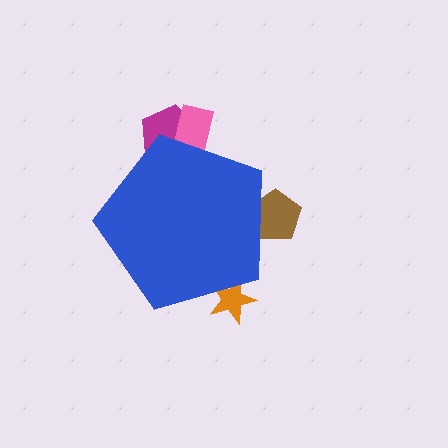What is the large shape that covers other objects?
A blue pentagon.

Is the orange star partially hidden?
Yes, the orange star is partially hidden behind the blue pentagon.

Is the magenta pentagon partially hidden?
Yes, the magenta pentagon is partially hidden behind the blue pentagon.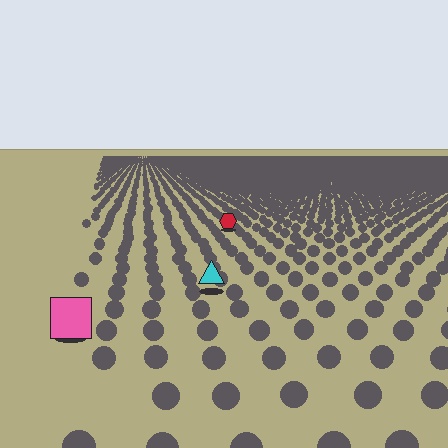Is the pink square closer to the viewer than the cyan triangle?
Yes. The pink square is closer — you can tell from the texture gradient: the ground texture is coarser near it.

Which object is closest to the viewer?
The pink square is closest. The texture marks near it are larger and more spread out.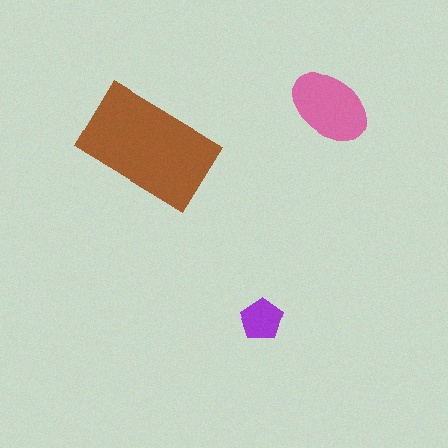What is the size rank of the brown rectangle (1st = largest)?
1st.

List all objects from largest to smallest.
The brown rectangle, the pink ellipse, the purple pentagon.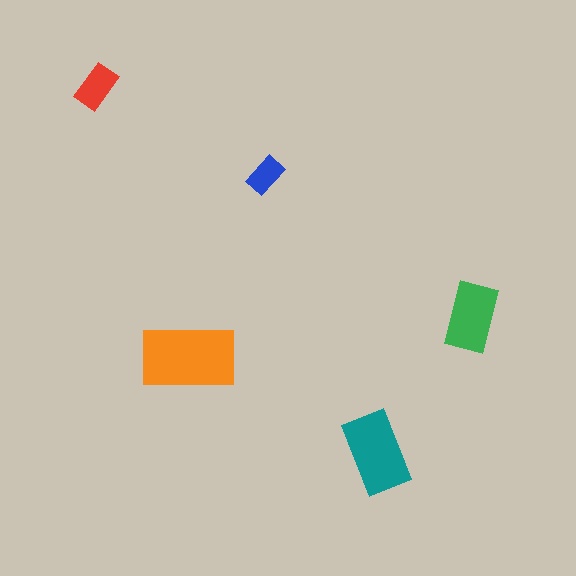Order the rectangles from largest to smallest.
the orange one, the teal one, the green one, the red one, the blue one.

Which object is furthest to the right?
The green rectangle is rightmost.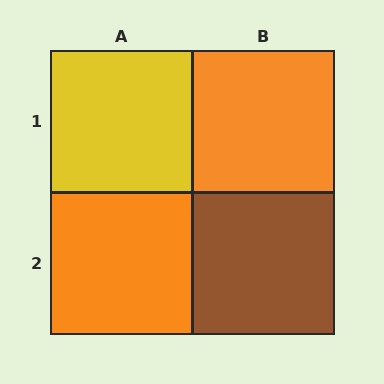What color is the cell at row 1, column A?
Yellow.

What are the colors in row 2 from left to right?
Orange, brown.